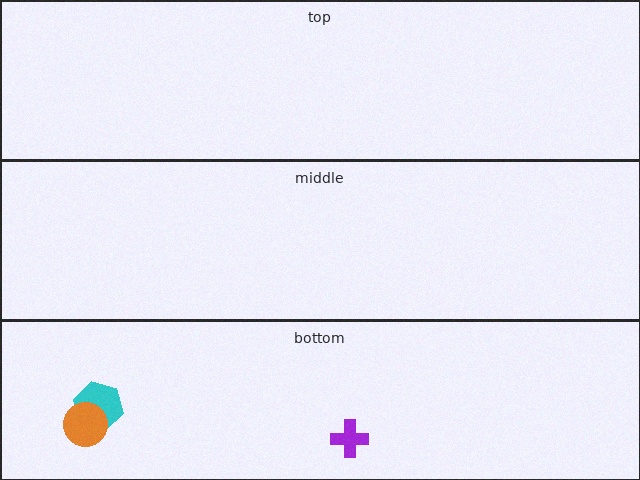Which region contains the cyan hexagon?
The bottom region.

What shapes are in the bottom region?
The cyan hexagon, the purple cross, the orange circle.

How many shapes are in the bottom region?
3.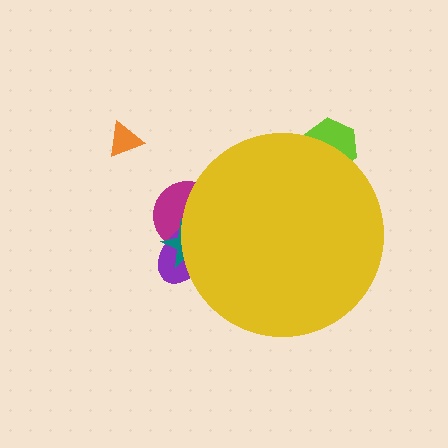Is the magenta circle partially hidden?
Yes, the magenta circle is partially hidden behind the yellow circle.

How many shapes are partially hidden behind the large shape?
4 shapes are partially hidden.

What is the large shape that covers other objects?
A yellow circle.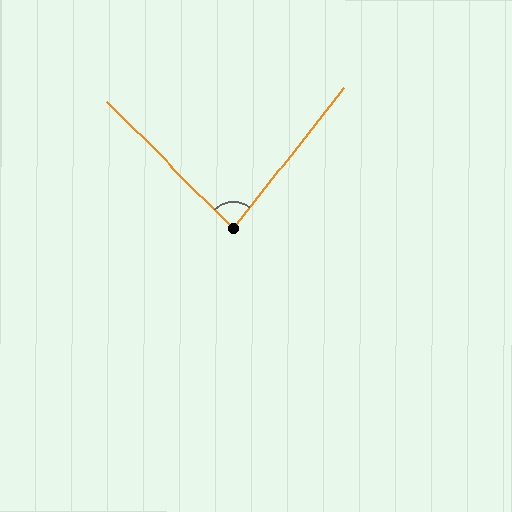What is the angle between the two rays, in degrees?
Approximately 84 degrees.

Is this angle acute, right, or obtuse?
It is acute.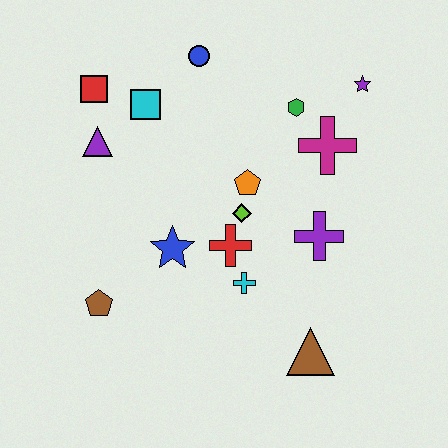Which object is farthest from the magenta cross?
The brown pentagon is farthest from the magenta cross.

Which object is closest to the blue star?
The red cross is closest to the blue star.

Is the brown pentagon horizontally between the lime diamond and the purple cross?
No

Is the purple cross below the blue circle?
Yes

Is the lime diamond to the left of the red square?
No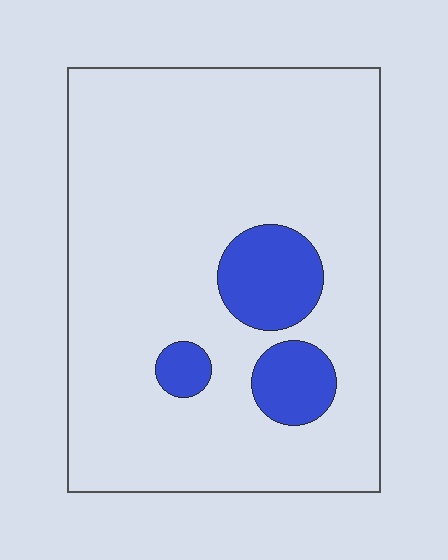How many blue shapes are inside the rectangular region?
3.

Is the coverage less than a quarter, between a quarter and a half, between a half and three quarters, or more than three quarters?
Less than a quarter.